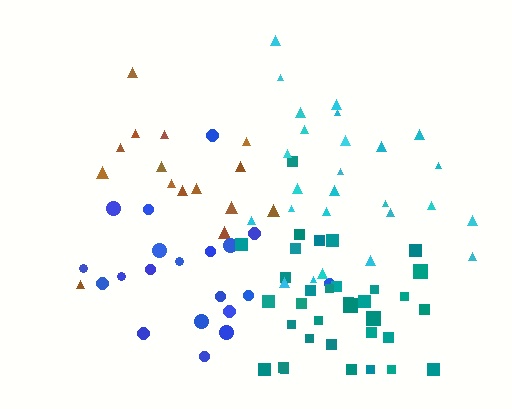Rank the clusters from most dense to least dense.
teal, cyan, blue, brown.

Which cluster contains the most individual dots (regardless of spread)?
Teal (34).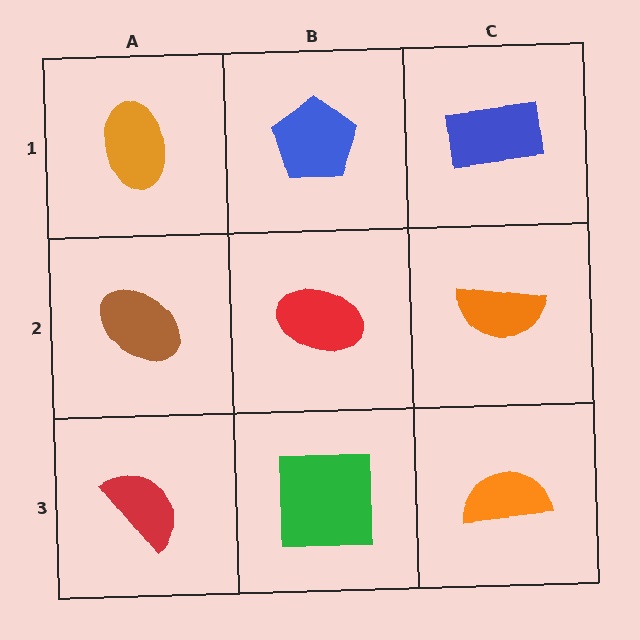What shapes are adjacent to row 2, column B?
A blue pentagon (row 1, column B), a green square (row 3, column B), a brown ellipse (row 2, column A), an orange semicircle (row 2, column C).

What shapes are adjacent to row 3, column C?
An orange semicircle (row 2, column C), a green square (row 3, column B).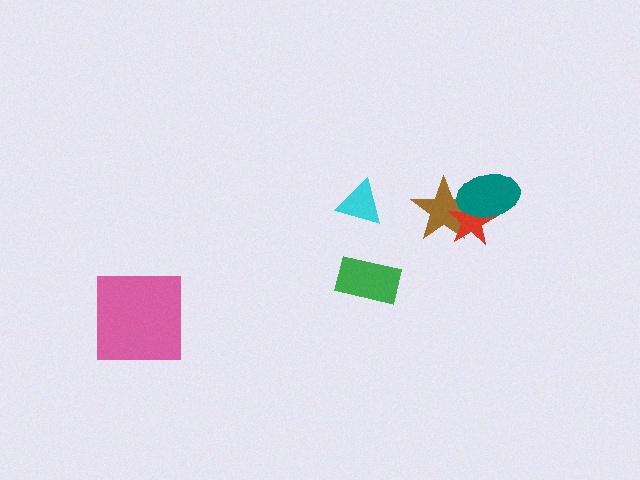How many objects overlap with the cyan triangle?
0 objects overlap with the cyan triangle.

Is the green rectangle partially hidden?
No, no other shape covers it.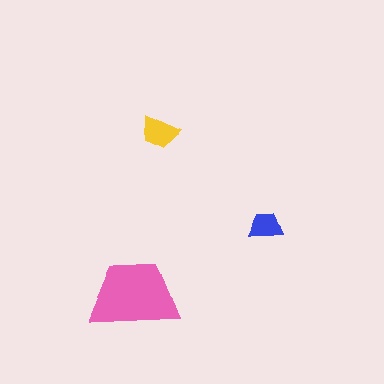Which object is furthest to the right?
The blue trapezoid is rightmost.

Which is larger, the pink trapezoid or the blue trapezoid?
The pink one.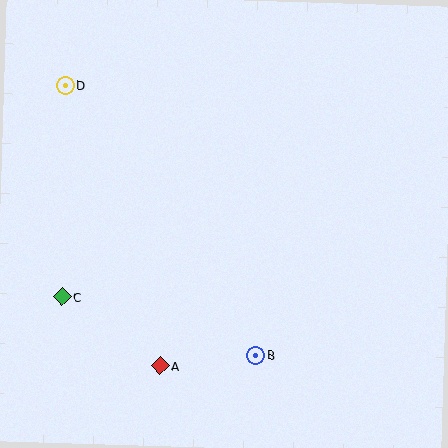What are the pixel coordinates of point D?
Point D is at (65, 85).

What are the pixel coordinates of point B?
Point B is at (256, 355).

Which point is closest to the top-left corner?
Point D is closest to the top-left corner.